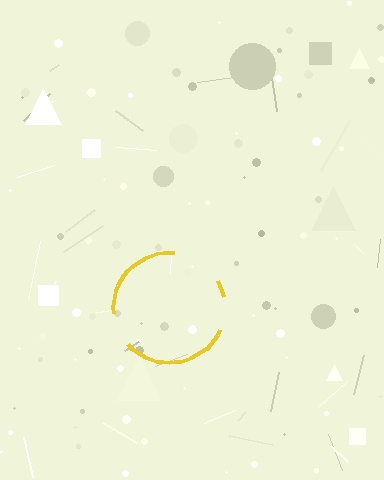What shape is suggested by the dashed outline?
The dashed outline suggests a circle.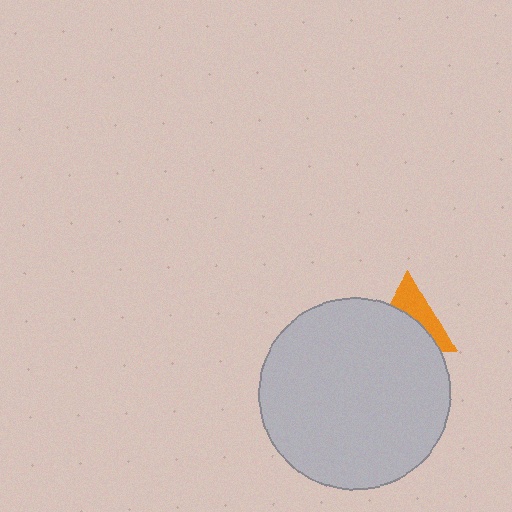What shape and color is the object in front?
The object in front is a light gray circle.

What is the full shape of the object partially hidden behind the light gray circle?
The partially hidden object is an orange triangle.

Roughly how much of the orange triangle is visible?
A small part of it is visible (roughly 42%).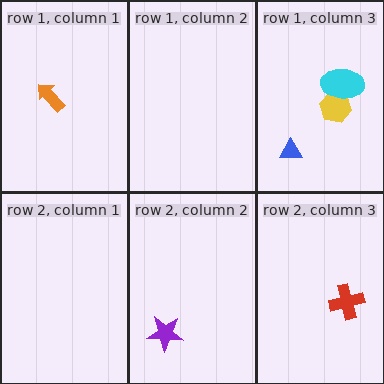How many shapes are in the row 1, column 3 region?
3.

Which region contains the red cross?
The row 2, column 3 region.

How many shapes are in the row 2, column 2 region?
1.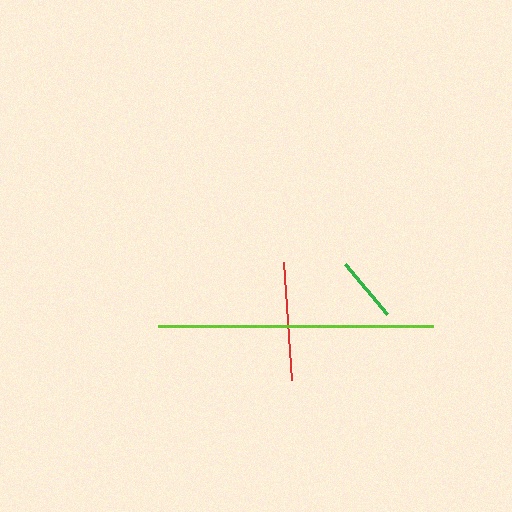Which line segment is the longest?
The lime line is the longest at approximately 275 pixels.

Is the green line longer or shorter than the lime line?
The lime line is longer than the green line.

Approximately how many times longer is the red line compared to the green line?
The red line is approximately 1.8 times the length of the green line.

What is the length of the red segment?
The red segment is approximately 118 pixels long.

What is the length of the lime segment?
The lime segment is approximately 275 pixels long.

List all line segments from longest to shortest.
From longest to shortest: lime, red, green.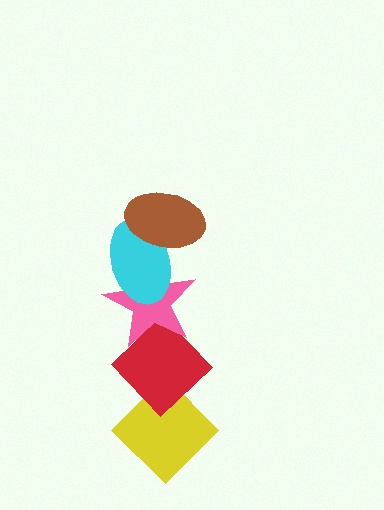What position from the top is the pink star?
The pink star is 3rd from the top.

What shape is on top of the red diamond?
The pink star is on top of the red diamond.